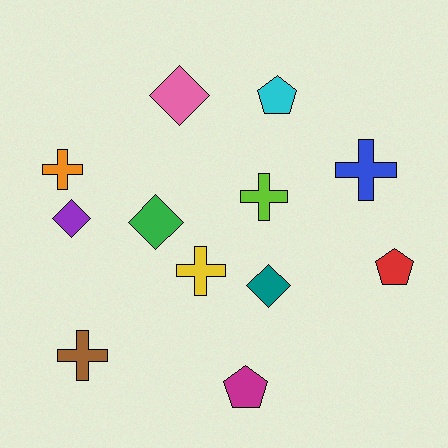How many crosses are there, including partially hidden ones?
There are 5 crosses.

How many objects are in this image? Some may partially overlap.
There are 12 objects.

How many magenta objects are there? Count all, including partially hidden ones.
There is 1 magenta object.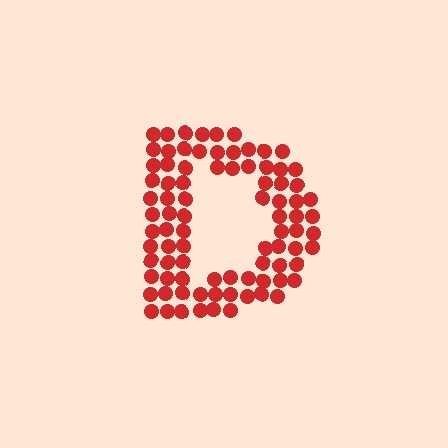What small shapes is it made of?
It is made of small circles.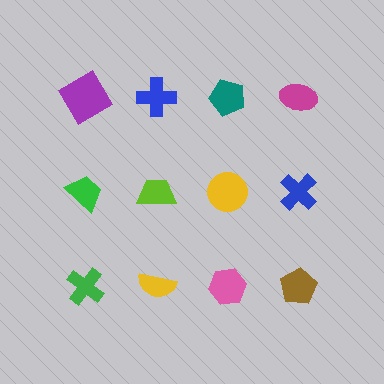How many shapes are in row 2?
4 shapes.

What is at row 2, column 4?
A blue cross.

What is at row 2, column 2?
A lime trapezoid.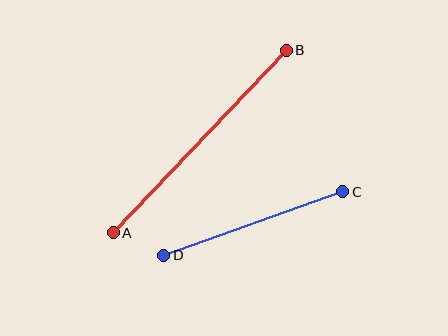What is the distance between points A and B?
The distance is approximately 251 pixels.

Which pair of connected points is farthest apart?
Points A and B are farthest apart.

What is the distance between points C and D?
The distance is approximately 190 pixels.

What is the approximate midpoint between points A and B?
The midpoint is at approximately (200, 142) pixels.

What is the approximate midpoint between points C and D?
The midpoint is at approximately (253, 224) pixels.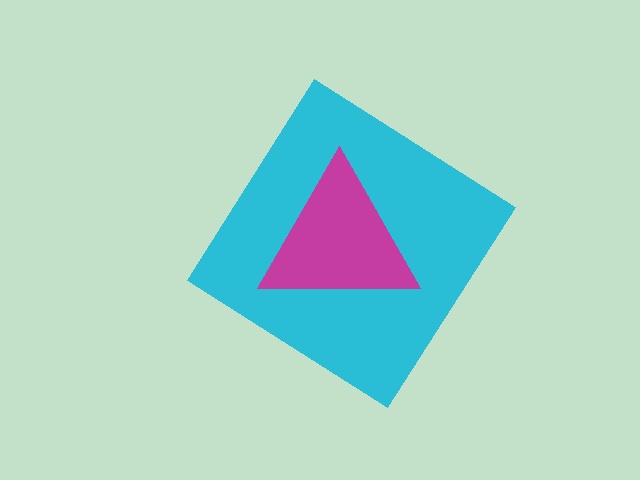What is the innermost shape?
The magenta triangle.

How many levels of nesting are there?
2.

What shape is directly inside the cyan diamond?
The magenta triangle.